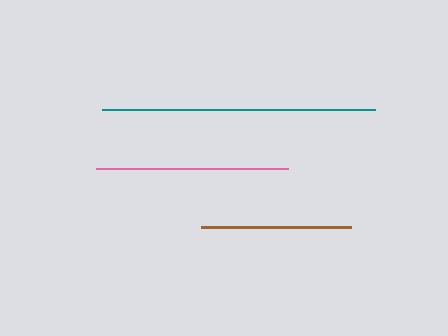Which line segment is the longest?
The teal line is the longest at approximately 272 pixels.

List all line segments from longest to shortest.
From longest to shortest: teal, pink, brown.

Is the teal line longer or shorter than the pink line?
The teal line is longer than the pink line.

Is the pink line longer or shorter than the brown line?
The pink line is longer than the brown line.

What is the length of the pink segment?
The pink segment is approximately 192 pixels long.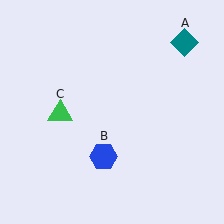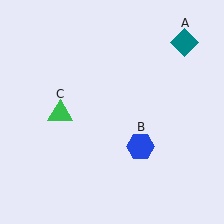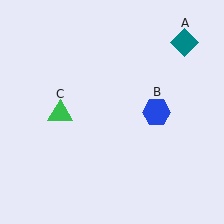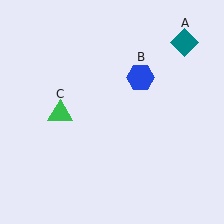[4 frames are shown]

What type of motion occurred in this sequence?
The blue hexagon (object B) rotated counterclockwise around the center of the scene.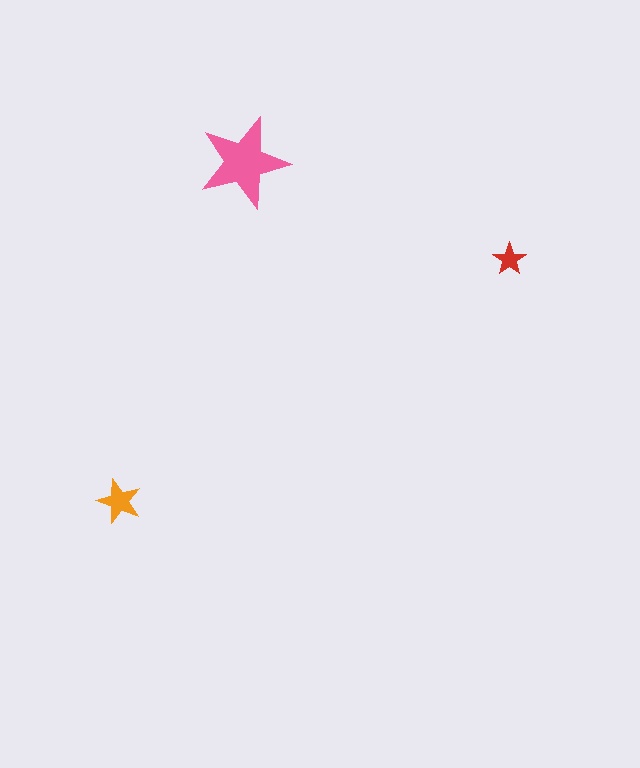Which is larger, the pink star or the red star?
The pink one.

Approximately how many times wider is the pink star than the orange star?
About 2 times wider.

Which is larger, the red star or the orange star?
The orange one.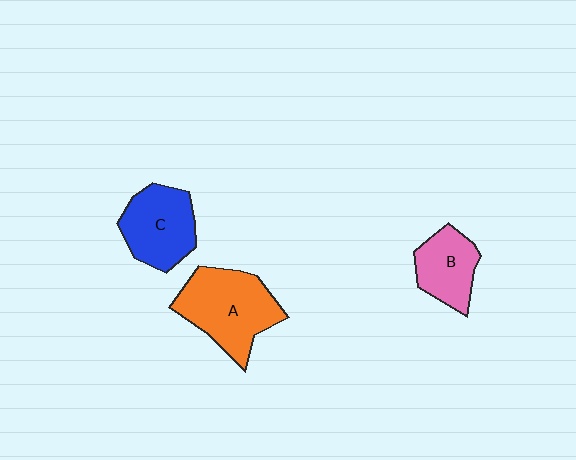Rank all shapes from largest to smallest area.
From largest to smallest: A (orange), C (blue), B (pink).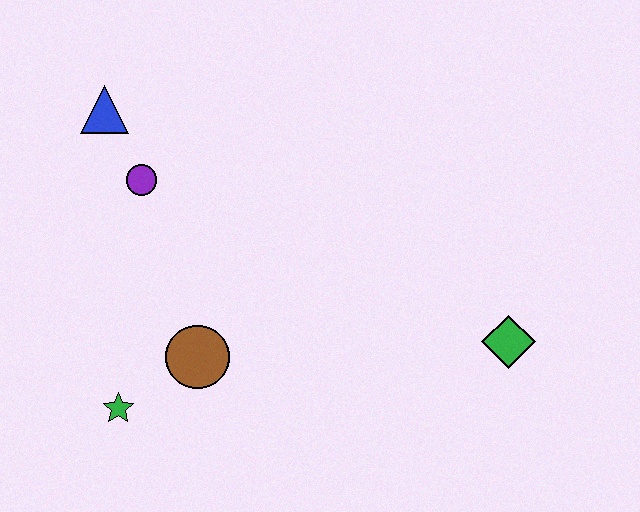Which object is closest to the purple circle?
The blue triangle is closest to the purple circle.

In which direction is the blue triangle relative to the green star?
The blue triangle is above the green star.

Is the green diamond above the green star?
Yes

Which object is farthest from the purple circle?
The green diamond is farthest from the purple circle.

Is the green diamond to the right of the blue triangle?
Yes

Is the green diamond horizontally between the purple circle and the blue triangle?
No